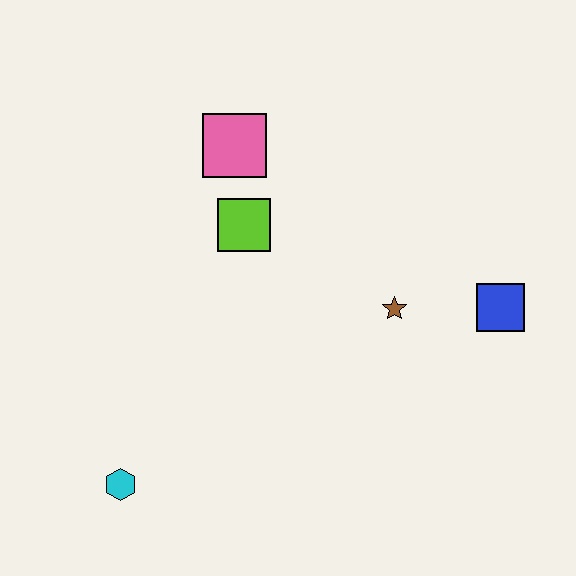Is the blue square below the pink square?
Yes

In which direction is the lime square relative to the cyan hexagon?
The lime square is above the cyan hexagon.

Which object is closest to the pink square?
The lime square is closest to the pink square.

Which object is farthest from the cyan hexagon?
The blue square is farthest from the cyan hexagon.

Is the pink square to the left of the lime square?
Yes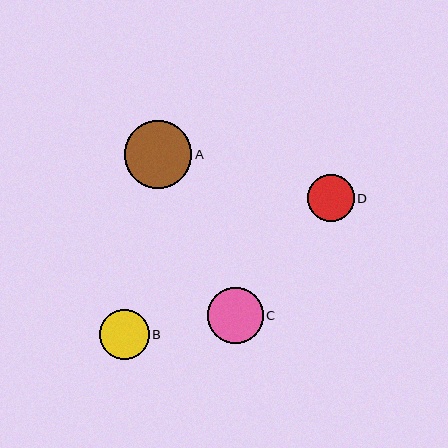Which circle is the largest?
Circle A is the largest with a size of approximately 68 pixels.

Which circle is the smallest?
Circle D is the smallest with a size of approximately 47 pixels.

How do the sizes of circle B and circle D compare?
Circle B and circle D are approximately the same size.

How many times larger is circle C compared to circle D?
Circle C is approximately 1.2 times the size of circle D.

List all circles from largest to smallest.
From largest to smallest: A, C, B, D.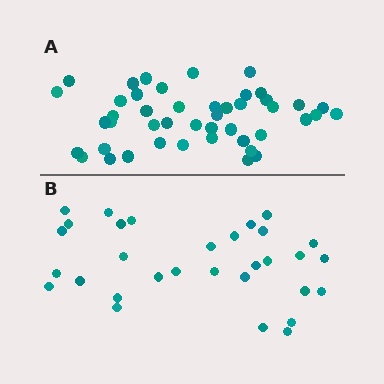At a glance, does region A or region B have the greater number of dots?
Region A (the top region) has more dots.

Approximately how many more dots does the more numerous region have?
Region A has approximately 15 more dots than region B.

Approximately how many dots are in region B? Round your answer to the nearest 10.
About 30 dots. (The exact count is 31, which rounds to 30.)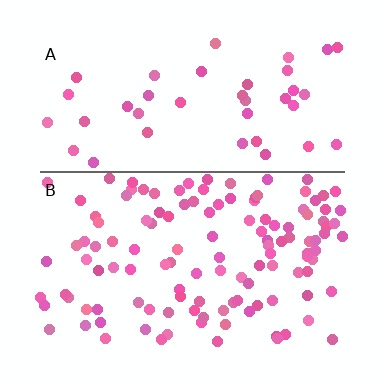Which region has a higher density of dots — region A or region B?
B (the bottom).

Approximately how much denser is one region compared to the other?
Approximately 2.9× — region B over region A.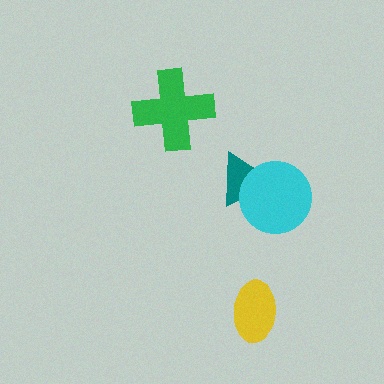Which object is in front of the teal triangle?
The cyan circle is in front of the teal triangle.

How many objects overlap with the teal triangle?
1 object overlaps with the teal triangle.